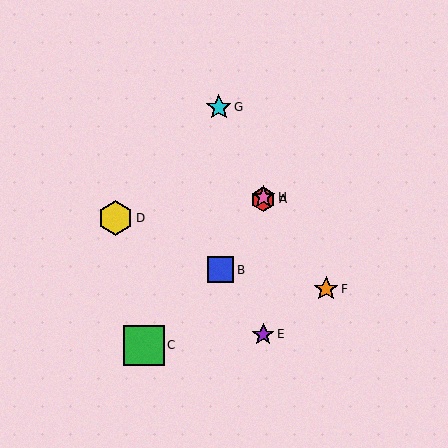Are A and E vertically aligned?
Yes, both are at x≈263.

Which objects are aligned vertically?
Objects A, E, H are aligned vertically.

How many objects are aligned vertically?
3 objects (A, E, H) are aligned vertically.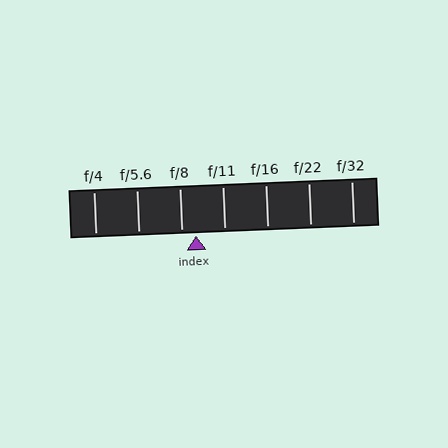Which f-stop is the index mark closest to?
The index mark is closest to f/8.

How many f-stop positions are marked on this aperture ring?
There are 7 f-stop positions marked.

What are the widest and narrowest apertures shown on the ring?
The widest aperture shown is f/4 and the narrowest is f/32.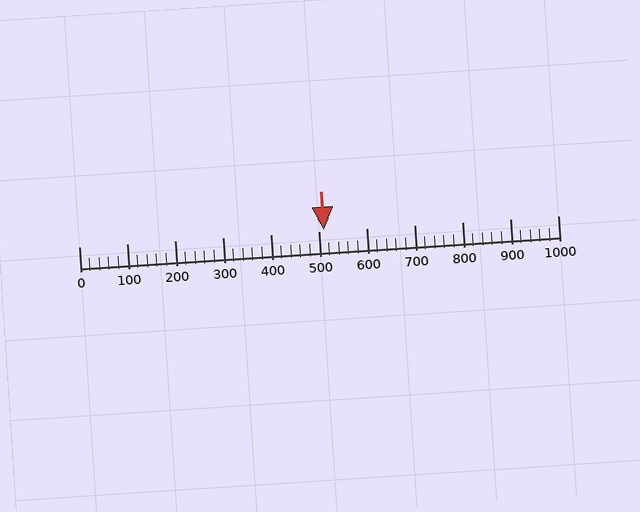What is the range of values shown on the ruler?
The ruler shows values from 0 to 1000.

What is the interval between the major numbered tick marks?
The major tick marks are spaced 100 units apart.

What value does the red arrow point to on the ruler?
The red arrow points to approximately 512.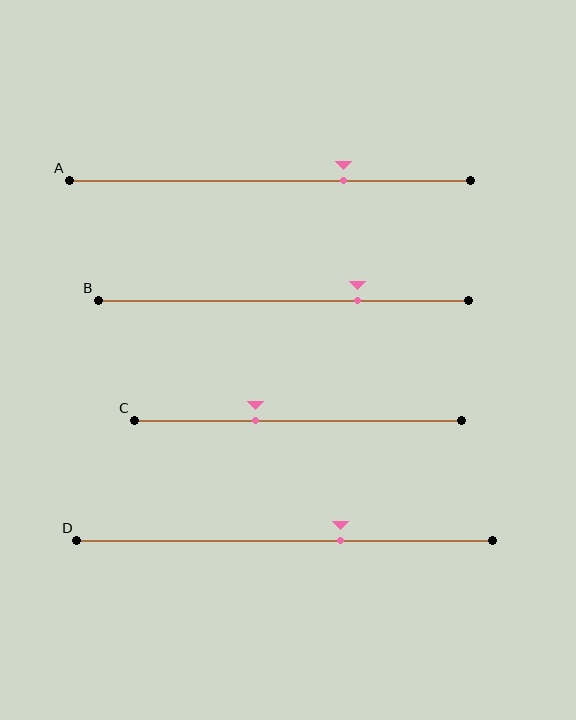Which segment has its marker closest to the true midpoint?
Segment C has its marker closest to the true midpoint.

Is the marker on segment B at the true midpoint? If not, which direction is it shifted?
No, the marker on segment B is shifted to the right by about 20% of the segment length.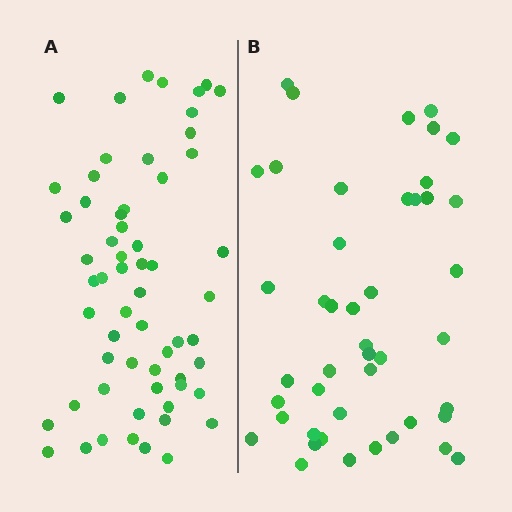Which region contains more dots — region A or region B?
Region A (the left region) has more dots.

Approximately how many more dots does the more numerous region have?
Region A has approximately 15 more dots than region B.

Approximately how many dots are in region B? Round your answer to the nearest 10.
About 40 dots. (The exact count is 45, which rounds to 40.)